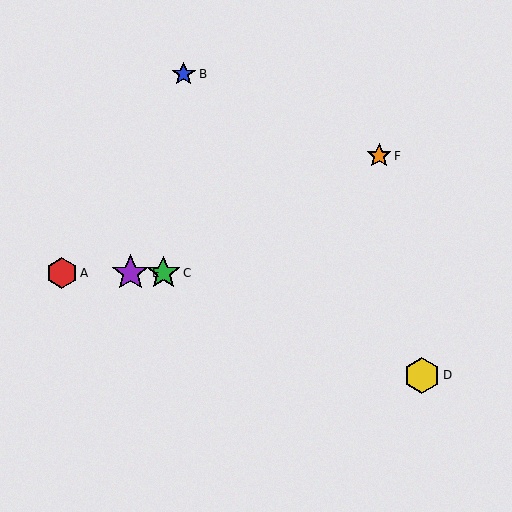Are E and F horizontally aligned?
No, E is at y≈273 and F is at y≈156.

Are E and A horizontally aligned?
Yes, both are at y≈273.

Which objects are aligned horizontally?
Objects A, C, E are aligned horizontally.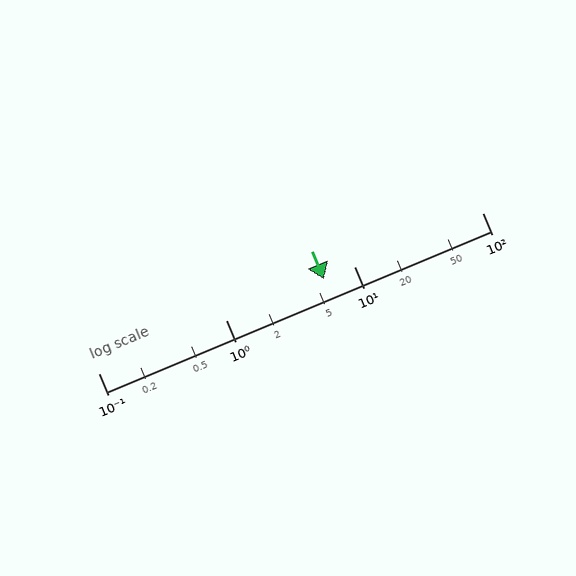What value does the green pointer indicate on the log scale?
The pointer indicates approximately 5.8.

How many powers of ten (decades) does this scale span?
The scale spans 3 decades, from 0.1 to 100.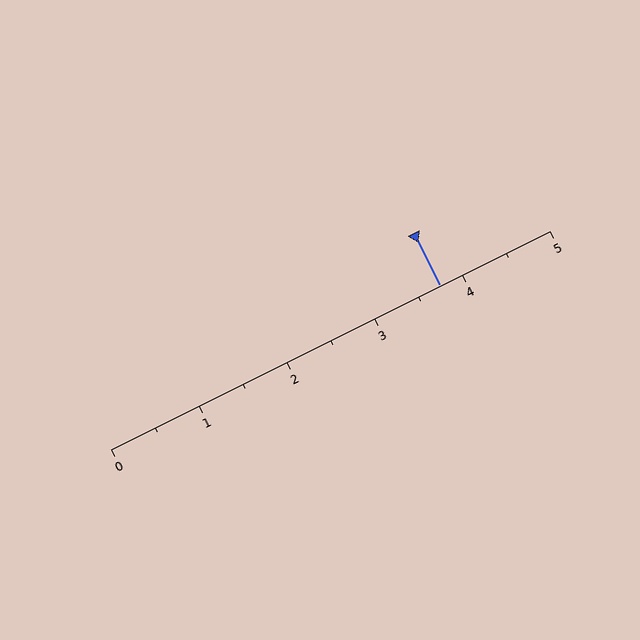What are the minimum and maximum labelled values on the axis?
The axis runs from 0 to 5.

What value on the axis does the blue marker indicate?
The marker indicates approximately 3.8.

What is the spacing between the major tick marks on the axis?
The major ticks are spaced 1 apart.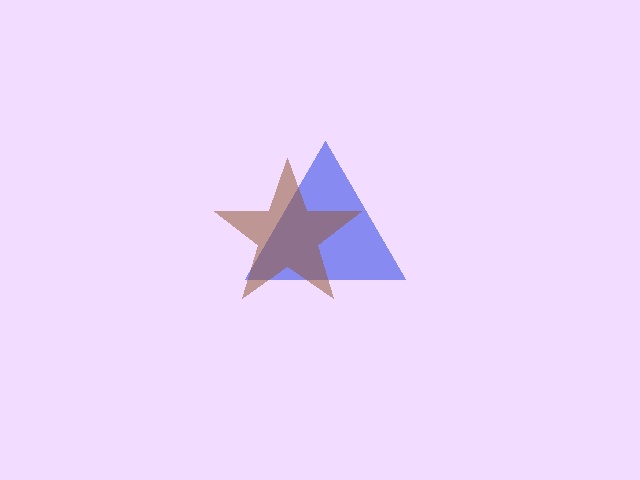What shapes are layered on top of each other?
The layered shapes are: a blue triangle, a brown star.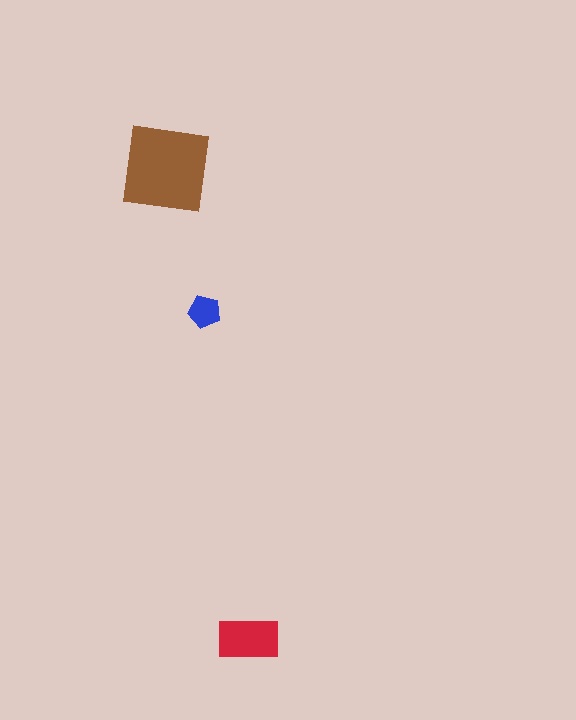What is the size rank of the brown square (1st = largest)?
1st.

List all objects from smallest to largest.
The blue pentagon, the red rectangle, the brown square.